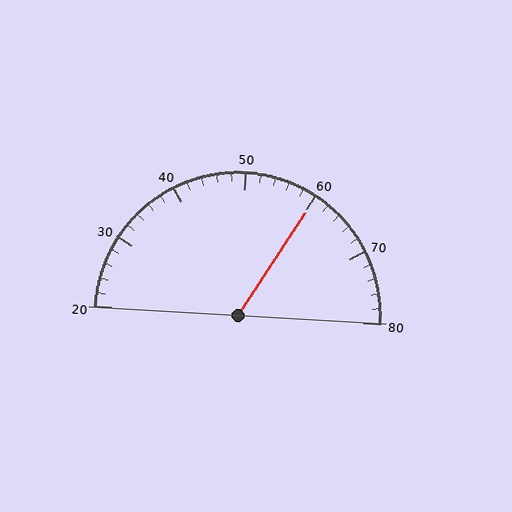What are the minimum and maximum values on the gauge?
The gauge ranges from 20 to 80.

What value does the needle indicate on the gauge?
The needle indicates approximately 60.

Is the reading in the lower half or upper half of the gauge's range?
The reading is in the upper half of the range (20 to 80).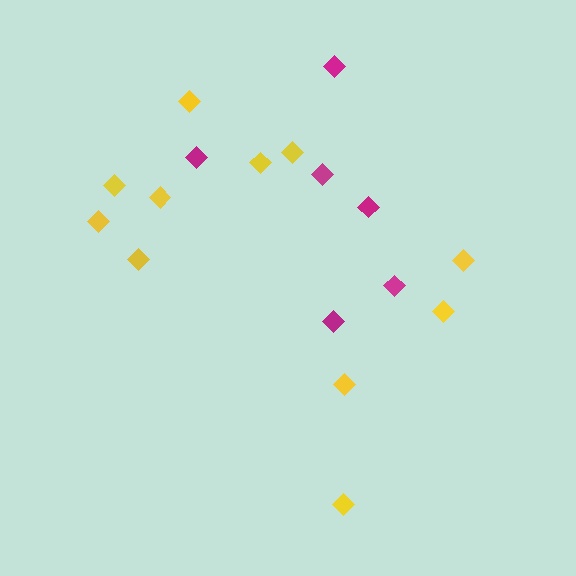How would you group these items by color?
There are 2 groups: one group of magenta diamonds (6) and one group of yellow diamonds (11).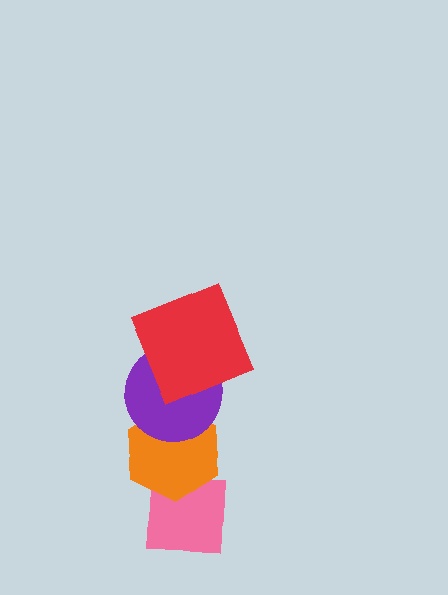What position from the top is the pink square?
The pink square is 4th from the top.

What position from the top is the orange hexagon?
The orange hexagon is 3rd from the top.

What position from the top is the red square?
The red square is 1st from the top.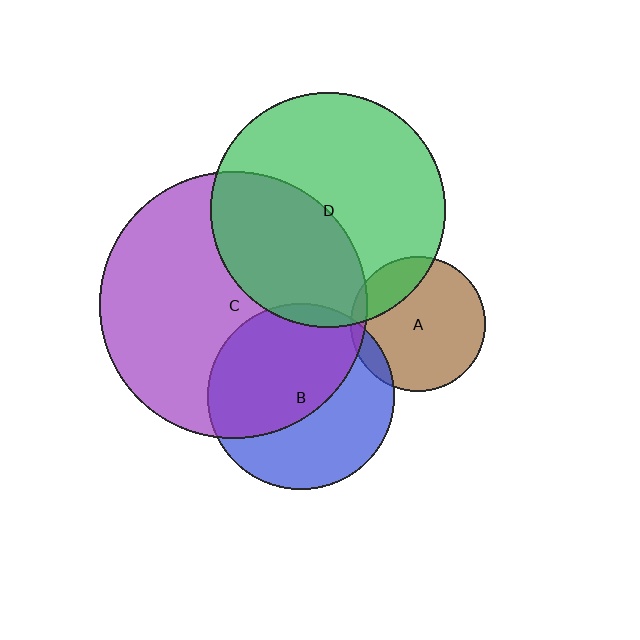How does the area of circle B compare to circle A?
Approximately 1.9 times.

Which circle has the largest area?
Circle C (purple).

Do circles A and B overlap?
Yes.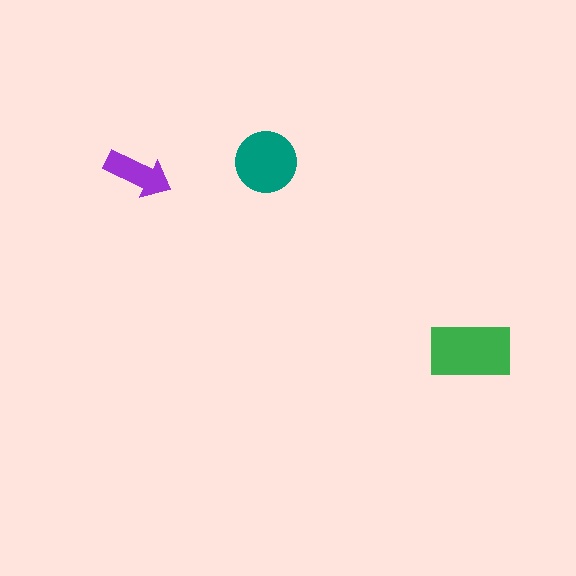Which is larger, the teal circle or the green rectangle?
The green rectangle.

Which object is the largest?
The green rectangle.